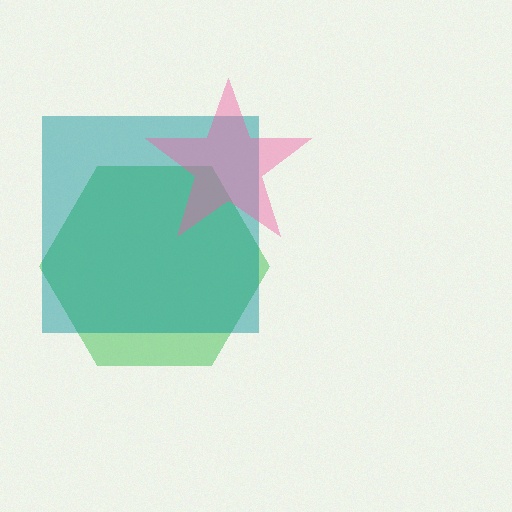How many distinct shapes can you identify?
There are 3 distinct shapes: a green hexagon, a teal square, a pink star.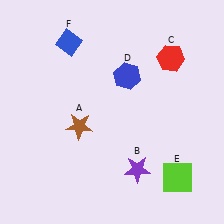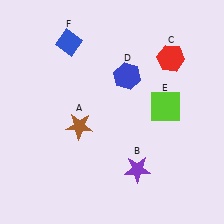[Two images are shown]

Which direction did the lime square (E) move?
The lime square (E) moved up.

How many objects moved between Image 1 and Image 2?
1 object moved between the two images.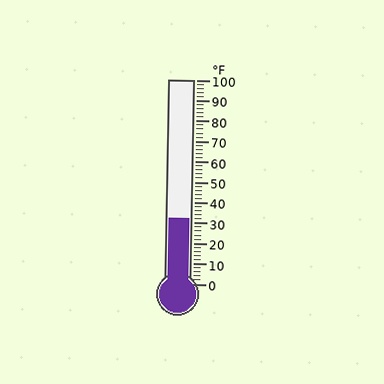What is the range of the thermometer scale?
The thermometer scale ranges from 0°F to 100°F.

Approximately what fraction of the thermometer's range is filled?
The thermometer is filled to approximately 30% of its range.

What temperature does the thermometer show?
The thermometer shows approximately 32°F.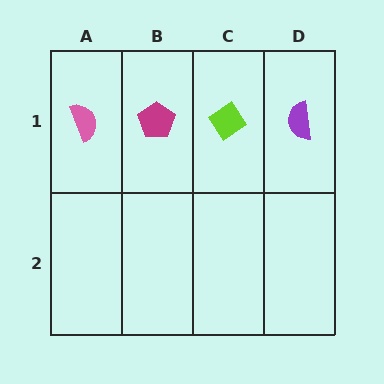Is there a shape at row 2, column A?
No, that cell is empty.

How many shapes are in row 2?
0 shapes.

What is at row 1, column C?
A lime diamond.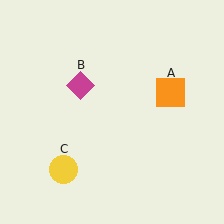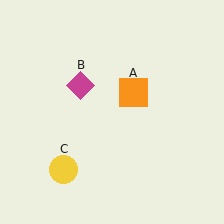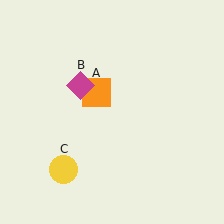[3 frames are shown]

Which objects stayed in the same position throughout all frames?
Magenta diamond (object B) and yellow circle (object C) remained stationary.